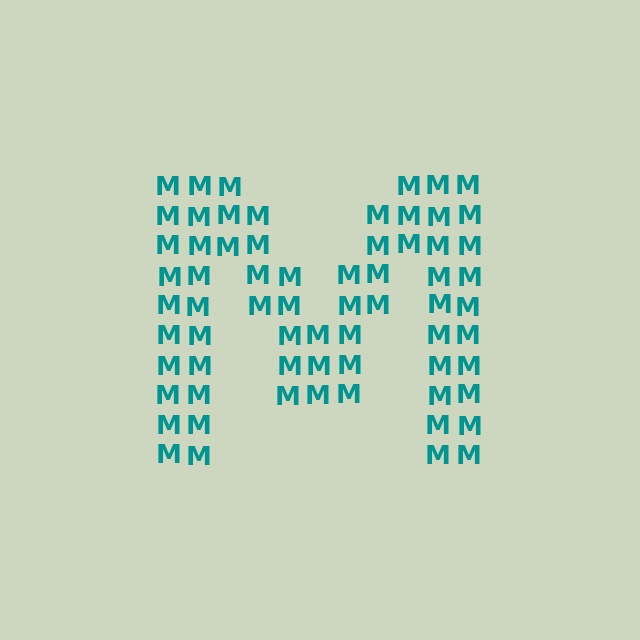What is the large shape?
The large shape is the letter M.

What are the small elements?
The small elements are letter M's.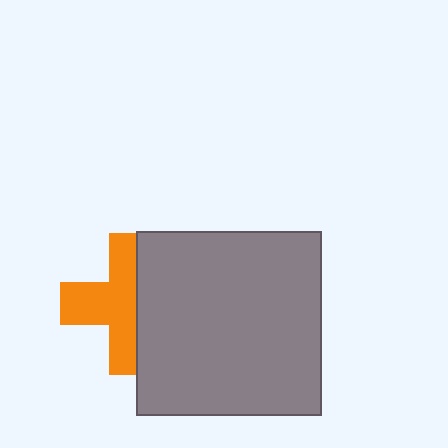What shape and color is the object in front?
The object in front is a gray square.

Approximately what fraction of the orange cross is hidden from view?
Roughly 44% of the orange cross is hidden behind the gray square.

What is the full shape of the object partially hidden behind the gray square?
The partially hidden object is an orange cross.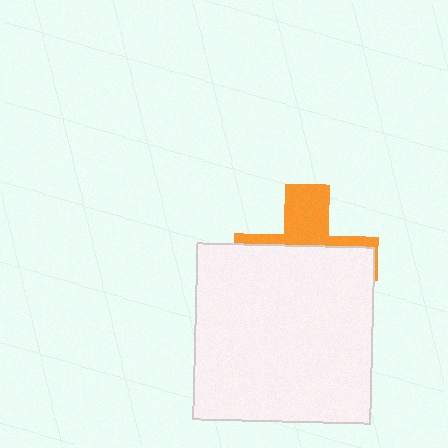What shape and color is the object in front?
The object in front is a white square.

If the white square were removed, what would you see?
You would see the complete orange cross.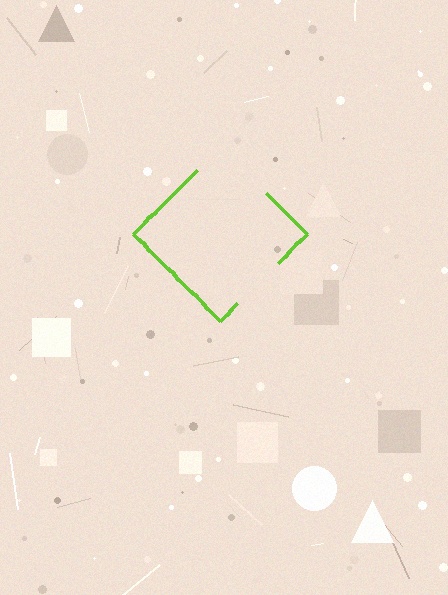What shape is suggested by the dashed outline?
The dashed outline suggests a diamond.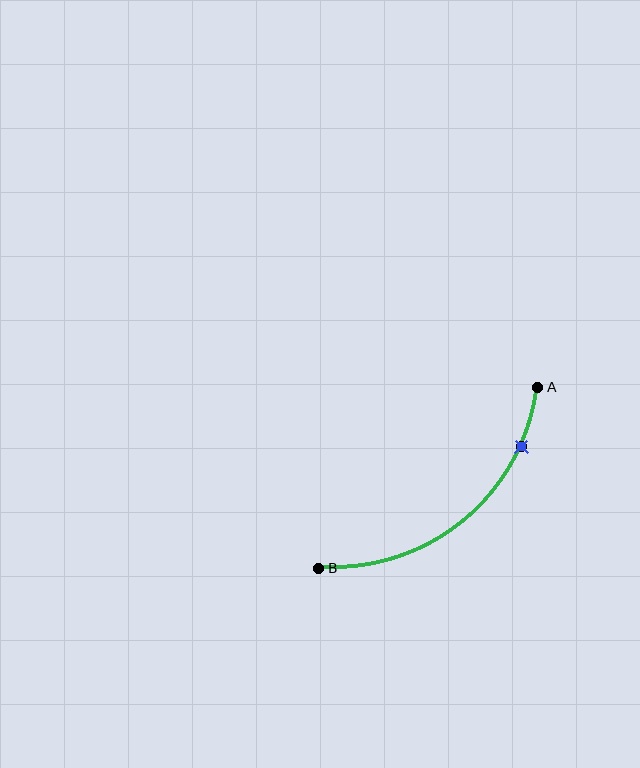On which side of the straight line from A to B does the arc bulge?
The arc bulges below and to the right of the straight line connecting A and B.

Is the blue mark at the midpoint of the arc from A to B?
No. The blue mark lies on the arc but is closer to endpoint A. The arc midpoint would be at the point on the curve equidistant along the arc from both A and B.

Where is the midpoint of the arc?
The arc midpoint is the point on the curve farthest from the straight line joining A and B. It sits below and to the right of that line.